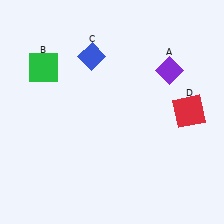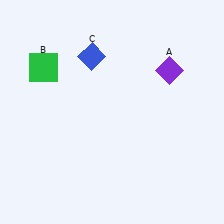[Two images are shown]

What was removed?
The red square (D) was removed in Image 2.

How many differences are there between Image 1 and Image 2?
There is 1 difference between the two images.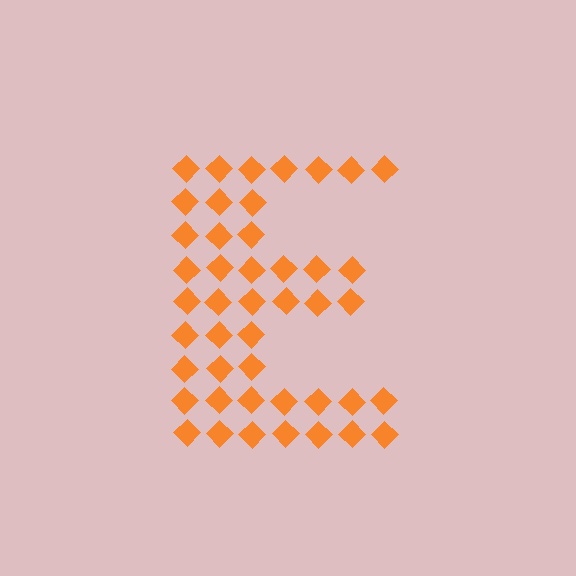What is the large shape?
The large shape is the letter E.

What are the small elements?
The small elements are diamonds.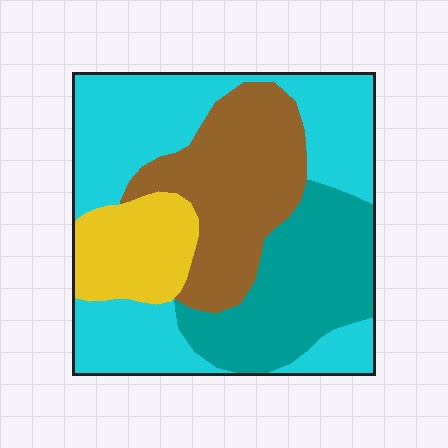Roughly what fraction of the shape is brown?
Brown covers around 25% of the shape.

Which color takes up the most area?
Cyan, at roughly 40%.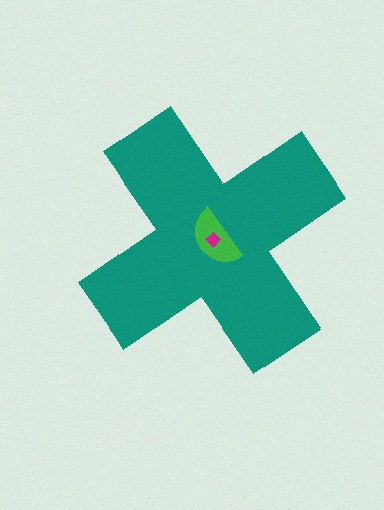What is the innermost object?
The magenta diamond.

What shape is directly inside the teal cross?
The green semicircle.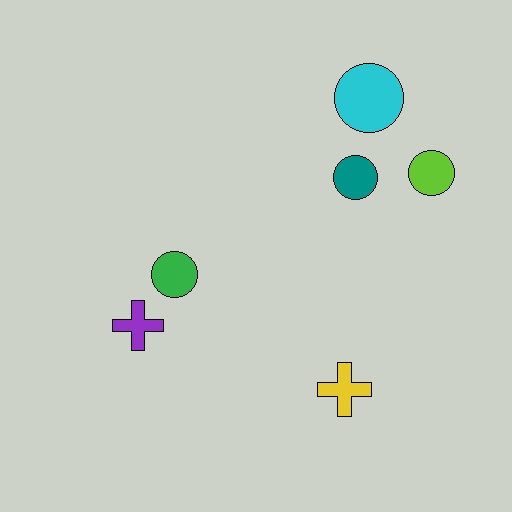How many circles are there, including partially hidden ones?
There are 4 circles.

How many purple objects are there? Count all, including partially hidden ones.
There is 1 purple object.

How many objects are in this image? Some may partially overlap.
There are 6 objects.